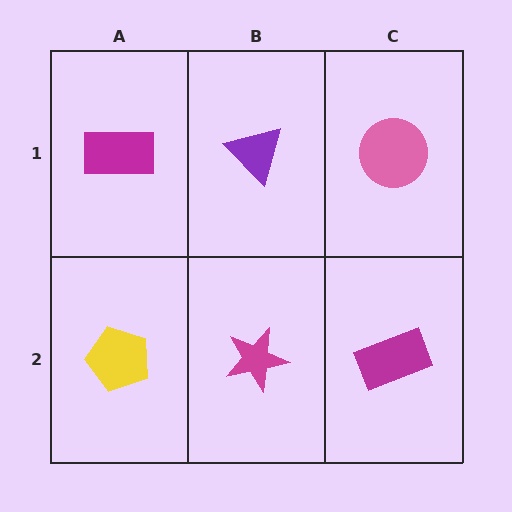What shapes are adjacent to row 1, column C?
A magenta rectangle (row 2, column C), a purple triangle (row 1, column B).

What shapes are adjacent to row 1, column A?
A yellow pentagon (row 2, column A), a purple triangle (row 1, column B).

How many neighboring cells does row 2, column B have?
3.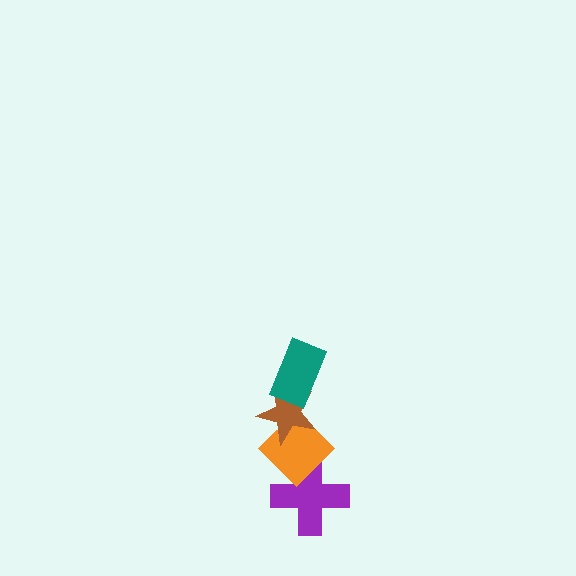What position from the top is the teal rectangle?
The teal rectangle is 1st from the top.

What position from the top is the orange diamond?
The orange diamond is 3rd from the top.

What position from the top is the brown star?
The brown star is 2nd from the top.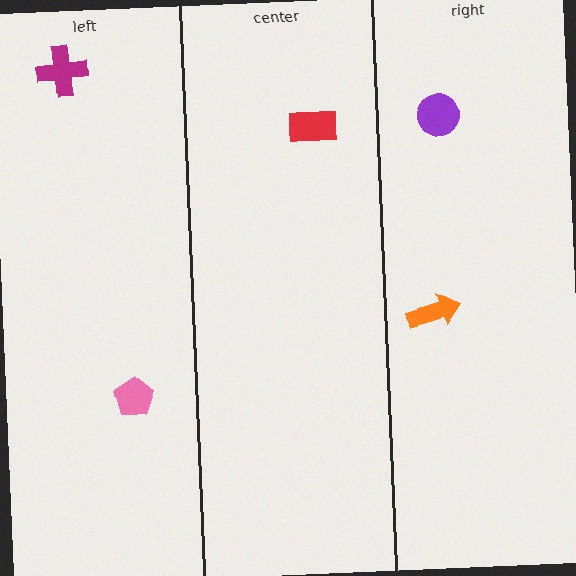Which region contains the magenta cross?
The left region.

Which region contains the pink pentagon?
The left region.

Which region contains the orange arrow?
The right region.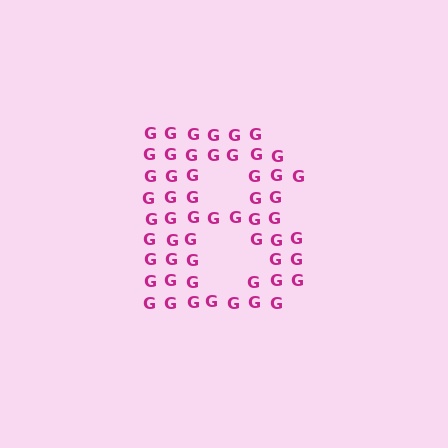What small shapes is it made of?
It is made of small letter G's.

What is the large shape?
The large shape is the letter B.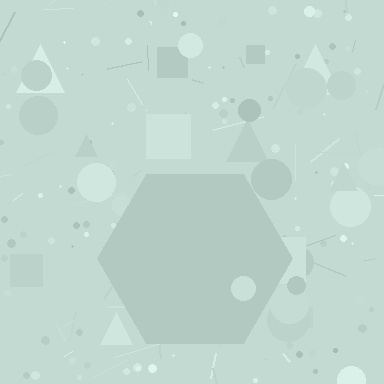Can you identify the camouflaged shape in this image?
The camouflaged shape is a hexagon.